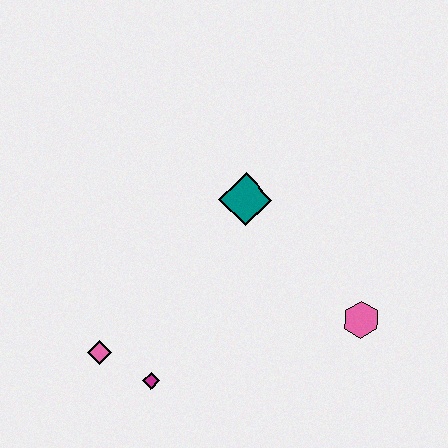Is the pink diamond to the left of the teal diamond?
Yes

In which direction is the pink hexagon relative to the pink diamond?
The pink hexagon is to the right of the pink diamond.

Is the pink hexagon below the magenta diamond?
No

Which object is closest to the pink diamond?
The magenta diamond is closest to the pink diamond.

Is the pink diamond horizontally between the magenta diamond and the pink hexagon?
No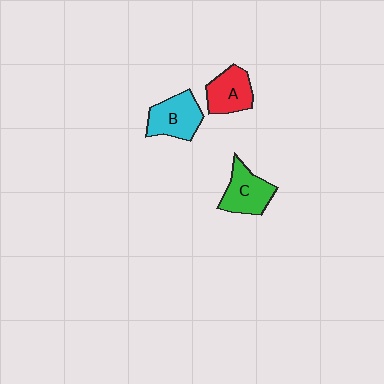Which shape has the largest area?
Shape B (cyan).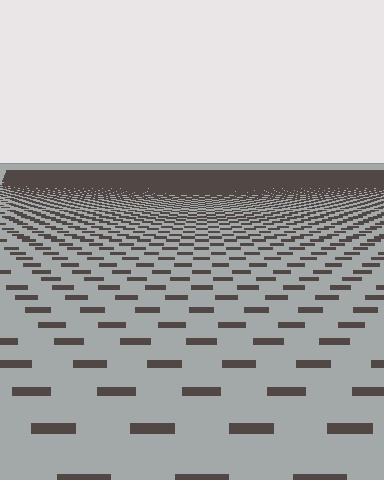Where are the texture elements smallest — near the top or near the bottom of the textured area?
Near the top.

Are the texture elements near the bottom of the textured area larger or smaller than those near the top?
Larger. Near the bottom, elements are closer to the viewer and appear at a bigger on-screen size.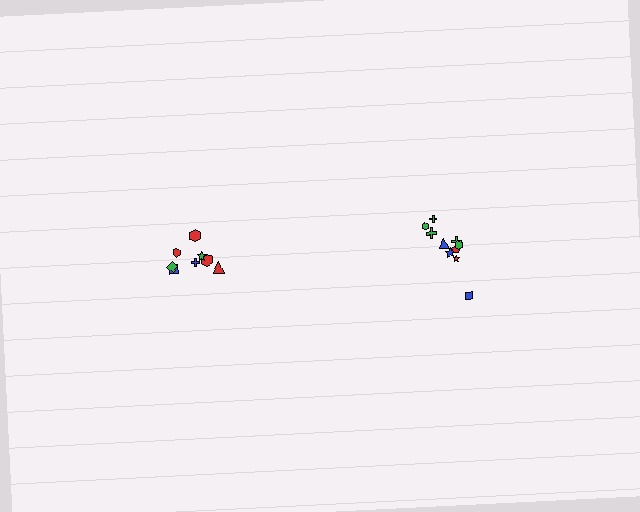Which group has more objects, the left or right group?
The right group.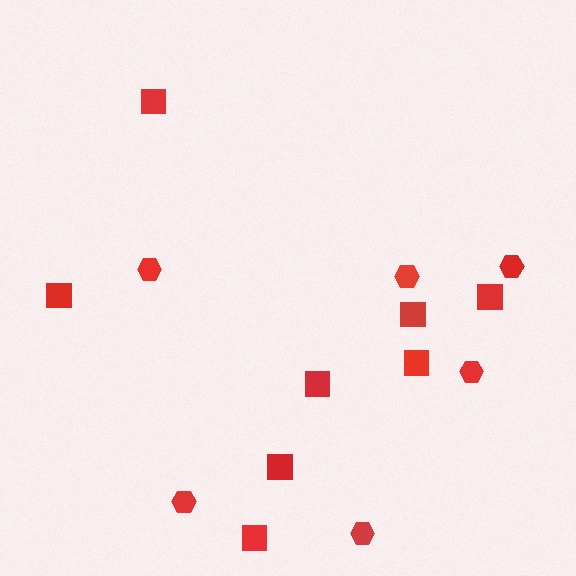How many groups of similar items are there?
There are 2 groups: one group of squares (8) and one group of hexagons (6).